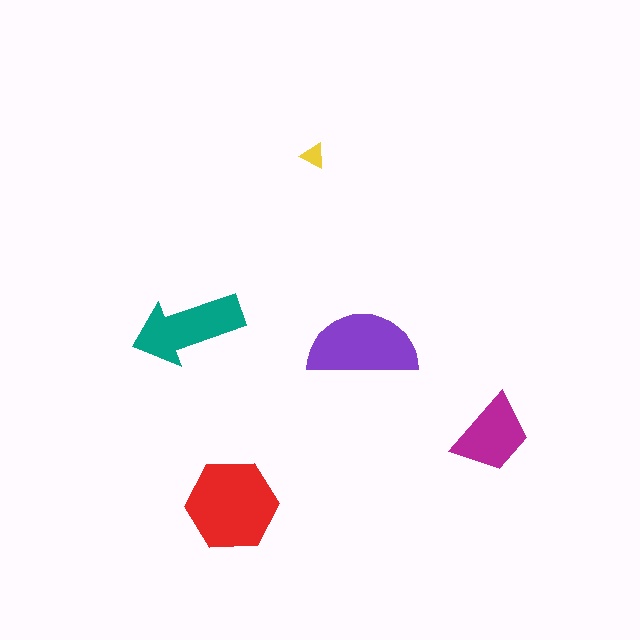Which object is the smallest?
The yellow triangle.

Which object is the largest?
The red hexagon.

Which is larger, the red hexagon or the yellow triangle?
The red hexagon.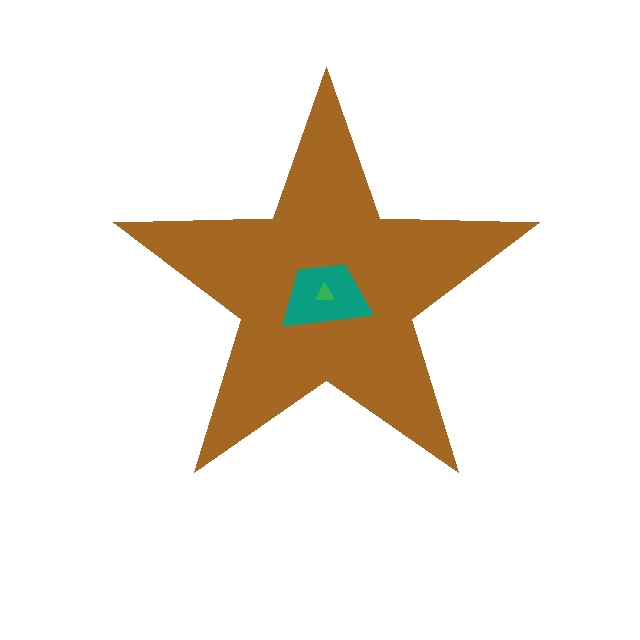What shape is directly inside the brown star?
The teal trapezoid.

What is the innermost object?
The green triangle.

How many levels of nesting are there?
3.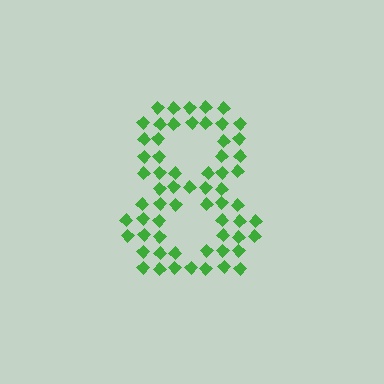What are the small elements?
The small elements are diamonds.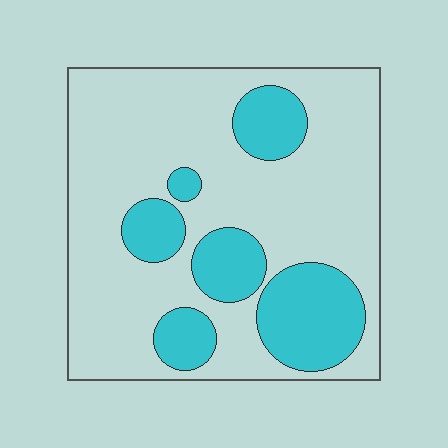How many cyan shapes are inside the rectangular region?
6.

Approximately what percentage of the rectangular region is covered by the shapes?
Approximately 25%.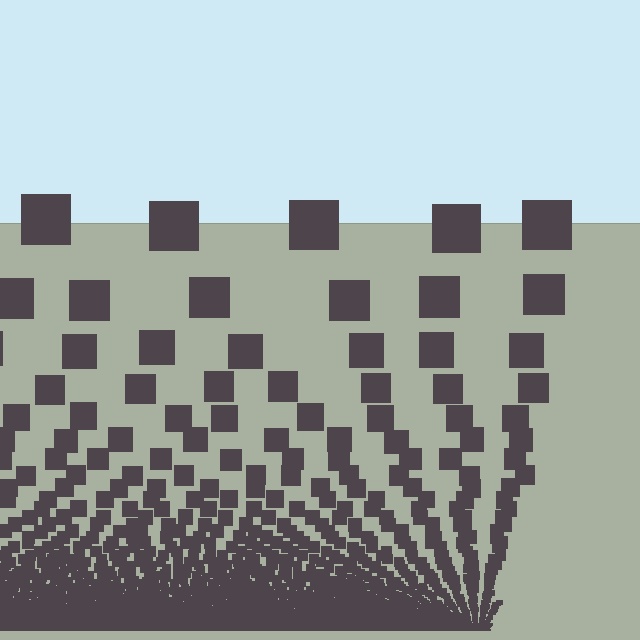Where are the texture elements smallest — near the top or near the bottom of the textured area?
Near the bottom.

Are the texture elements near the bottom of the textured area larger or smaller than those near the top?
Smaller. The gradient is inverted — elements near the bottom are smaller and denser.